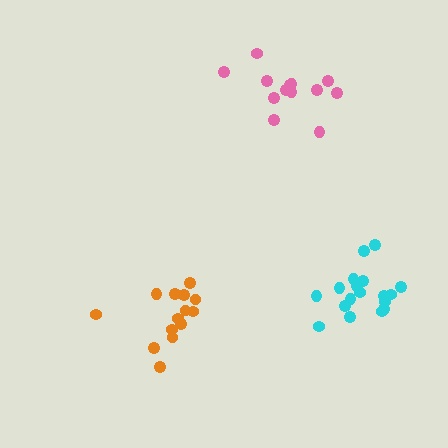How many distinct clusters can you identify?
There are 3 distinct clusters.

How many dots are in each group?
Group 1: 14 dots, Group 2: 13 dots, Group 3: 18 dots (45 total).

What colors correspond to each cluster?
The clusters are colored: orange, pink, cyan.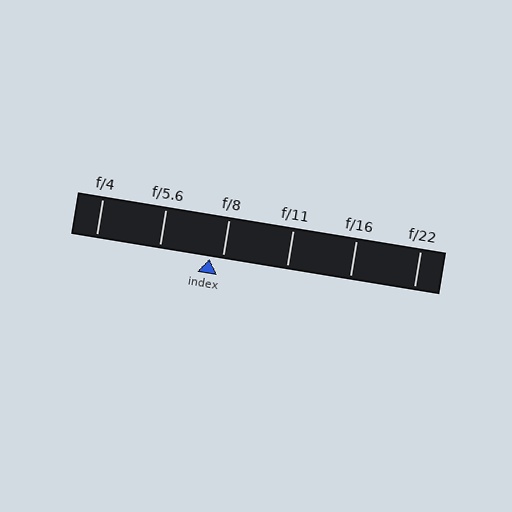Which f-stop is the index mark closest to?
The index mark is closest to f/8.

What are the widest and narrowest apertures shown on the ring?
The widest aperture shown is f/4 and the narrowest is f/22.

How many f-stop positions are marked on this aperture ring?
There are 6 f-stop positions marked.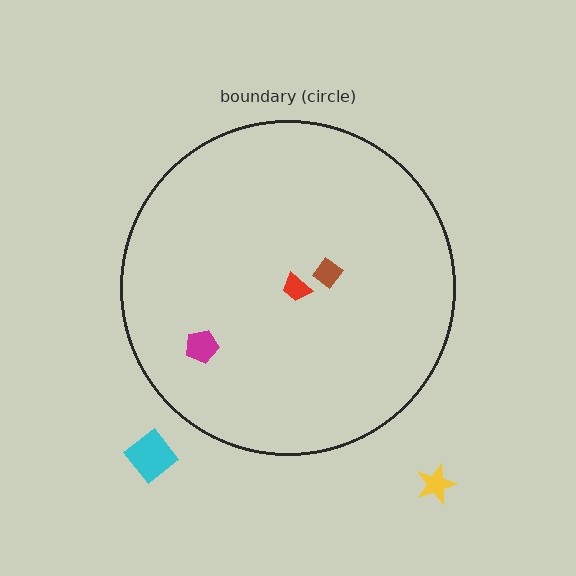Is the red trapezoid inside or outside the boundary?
Inside.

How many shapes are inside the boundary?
3 inside, 2 outside.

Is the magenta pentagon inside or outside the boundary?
Inside.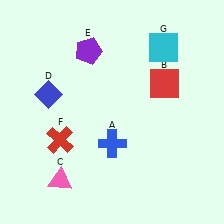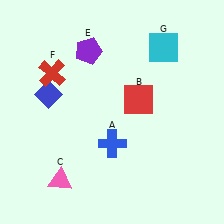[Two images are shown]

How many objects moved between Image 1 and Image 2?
2 objects moved between the two images.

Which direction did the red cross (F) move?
The red cross (F) moved up.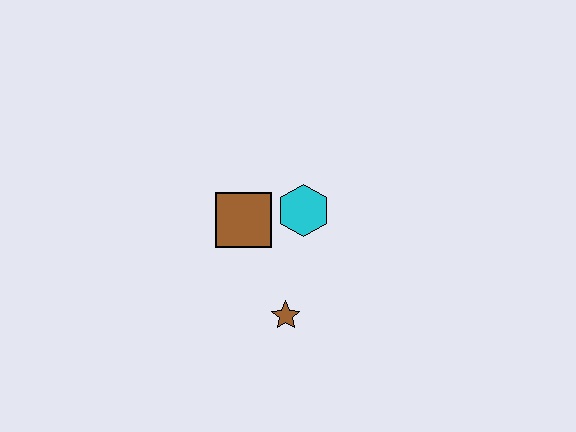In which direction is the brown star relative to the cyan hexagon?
The brown star is below the cyan hexagon.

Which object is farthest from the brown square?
The brown star is farthest from the brown square.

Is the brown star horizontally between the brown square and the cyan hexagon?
Yes